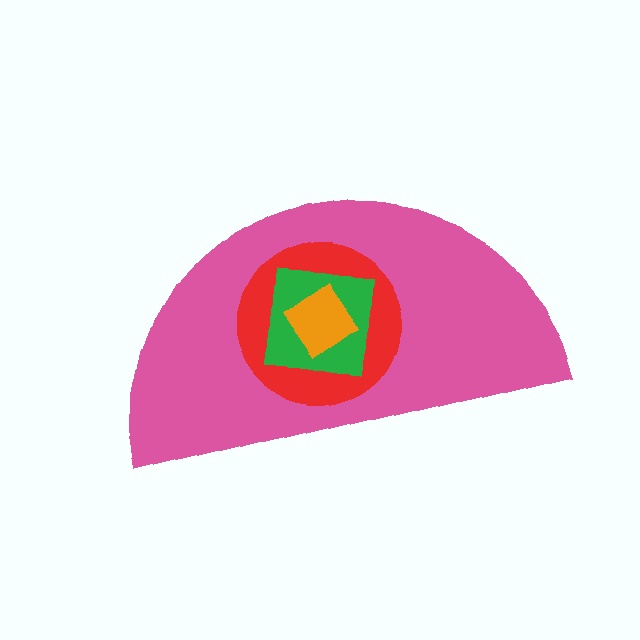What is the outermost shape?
The pink semicircle.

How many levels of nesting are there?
4.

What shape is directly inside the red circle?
The green square.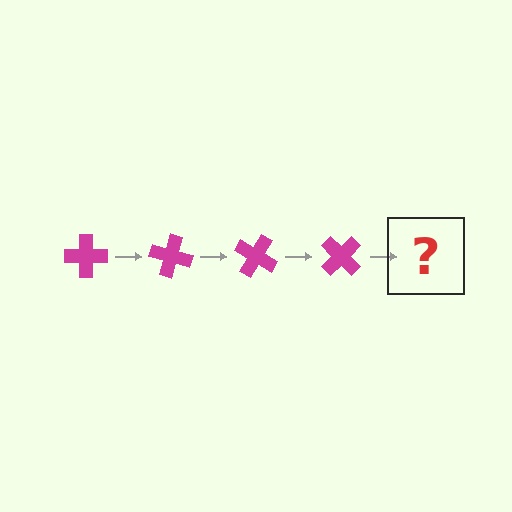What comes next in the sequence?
The next element should be a magenta cross rotated 60 degrees.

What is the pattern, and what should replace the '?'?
The pattern is that the cross rotates 15 degrees each step. The '?' should be a magenta cross rotated 60 degrees.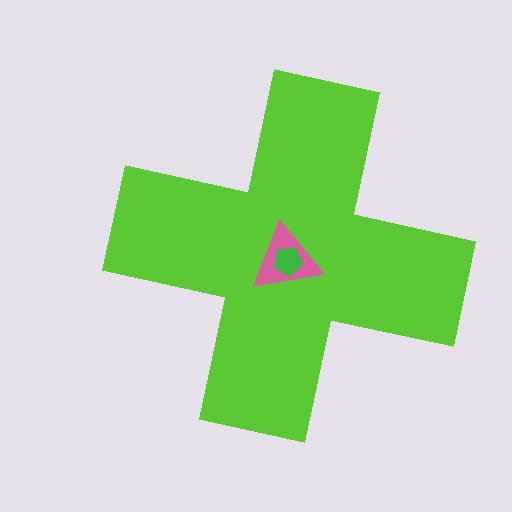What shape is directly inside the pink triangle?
The green pentagon.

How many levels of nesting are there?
3.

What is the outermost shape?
The lime cross.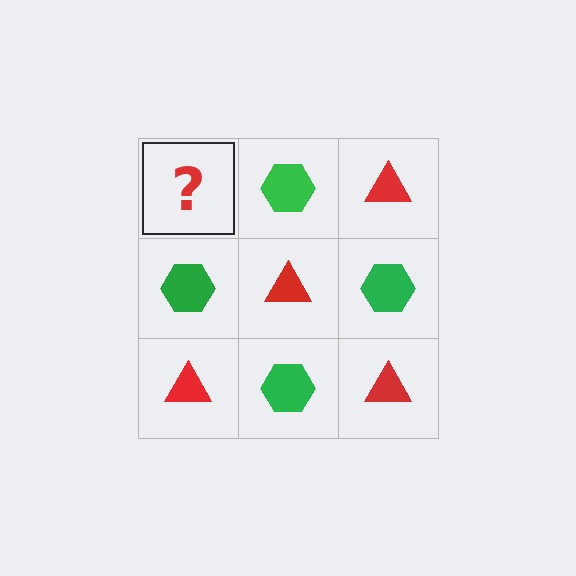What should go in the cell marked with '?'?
The missing cell should contain a red triangle.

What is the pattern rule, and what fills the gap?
The rule is that it alternates red triangle and green hexagon in a checkerboard pattern. The gap should be filled with a red triangle.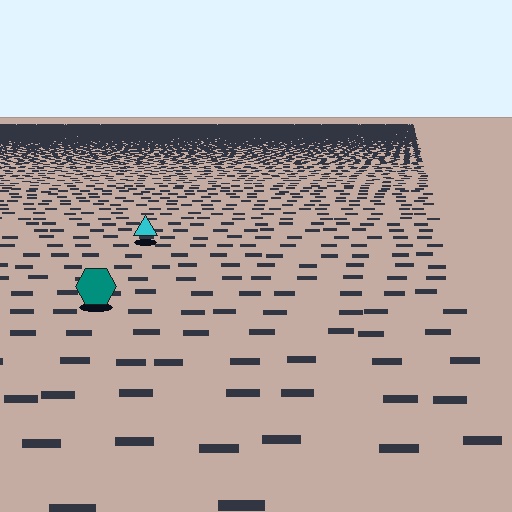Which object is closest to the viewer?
The teal hexagon is closest. The texture marks near it are larger and more spread out.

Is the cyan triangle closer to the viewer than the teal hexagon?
No. The teal hexagon is closer — you can tell from the texture gradient: the ground texture is coarser near it.